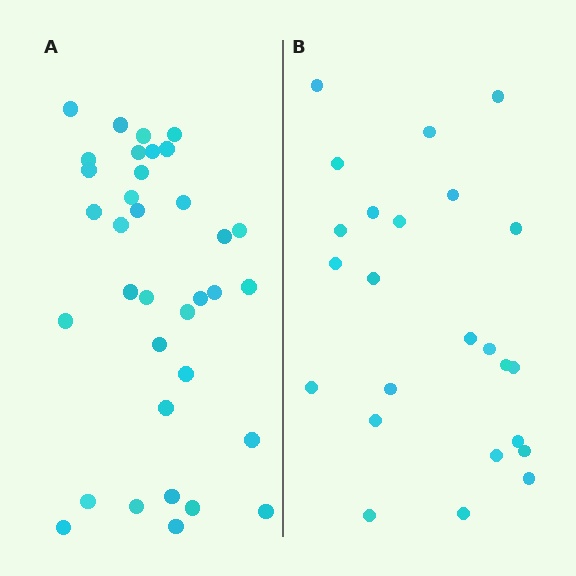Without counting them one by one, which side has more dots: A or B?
Region A (the left region) has more dots.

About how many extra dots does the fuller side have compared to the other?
Region A has roughly 12 or so more dots than region B.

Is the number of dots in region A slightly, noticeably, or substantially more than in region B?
Region A has substantially more. The ratio is roughly 1.5 to 1.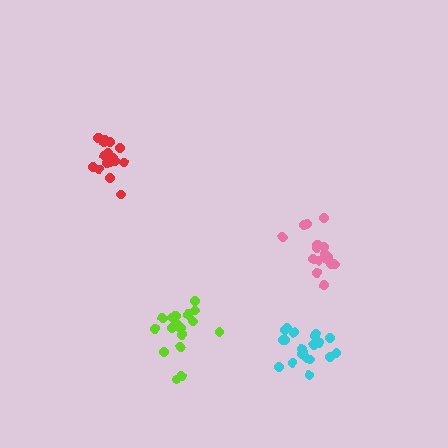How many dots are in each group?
Group 1: 16 dots, Group 2: 20 dots, Group 3: 19 dots, Group 4: 16 dots (71 total).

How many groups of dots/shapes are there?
There are 4 groups.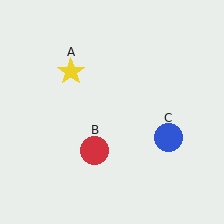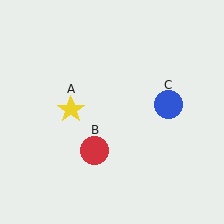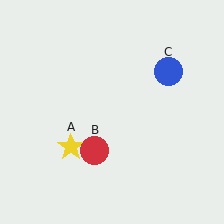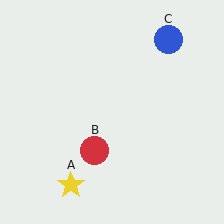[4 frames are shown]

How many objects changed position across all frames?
2 objects changed position: yellow star (object A), blue circle (object C).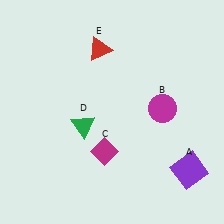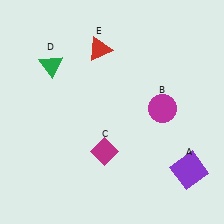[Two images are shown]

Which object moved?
The green triangle (D) moved up.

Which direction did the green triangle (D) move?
The green triangle (D) moved up.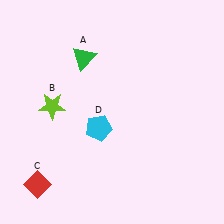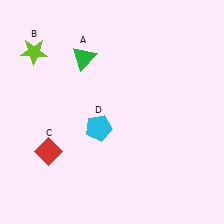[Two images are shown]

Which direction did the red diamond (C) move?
The red diamond (C) moved up.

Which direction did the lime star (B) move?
The lime star (B) moved up.